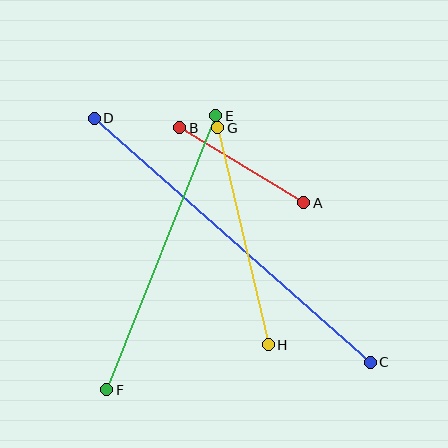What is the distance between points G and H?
The distance is approximately 223 pixels.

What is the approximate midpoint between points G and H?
The midpoint is at approximately (243, 236) pixels.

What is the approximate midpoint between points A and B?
The midpoint is at approximately (242, 165) pixels.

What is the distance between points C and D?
The distance is approximately 368 pixels.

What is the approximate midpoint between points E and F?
The midpoint is at approximately (161, 253) pixels.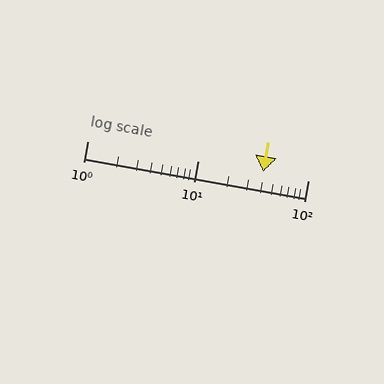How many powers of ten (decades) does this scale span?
The scale spans 2 decades, from 1 to 100.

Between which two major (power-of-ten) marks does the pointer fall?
The pointer is between 10 and 100.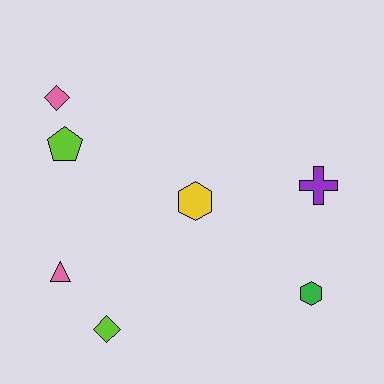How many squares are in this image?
There are no squares.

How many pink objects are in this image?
There are 2 pink objects.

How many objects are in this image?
There are 7 objects.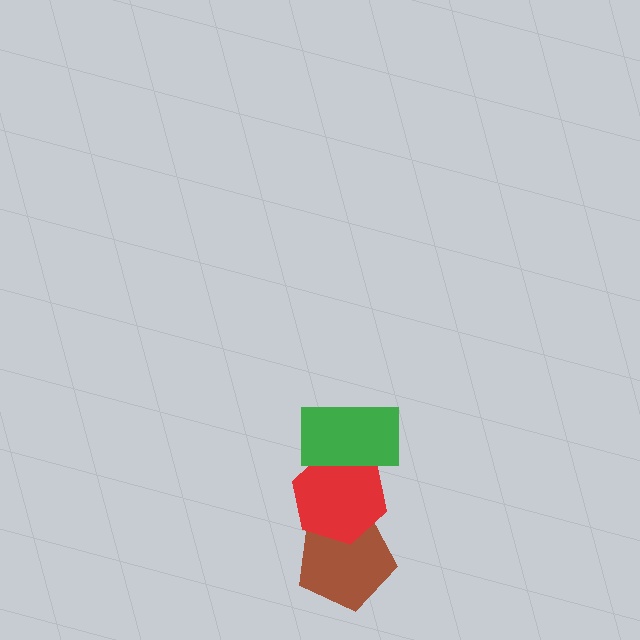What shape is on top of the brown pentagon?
The red hexagon is on top of the brown pentagon.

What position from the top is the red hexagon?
The red hexagon is 2nd from the top.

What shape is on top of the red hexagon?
The green rectangle is on top of the red hexagon.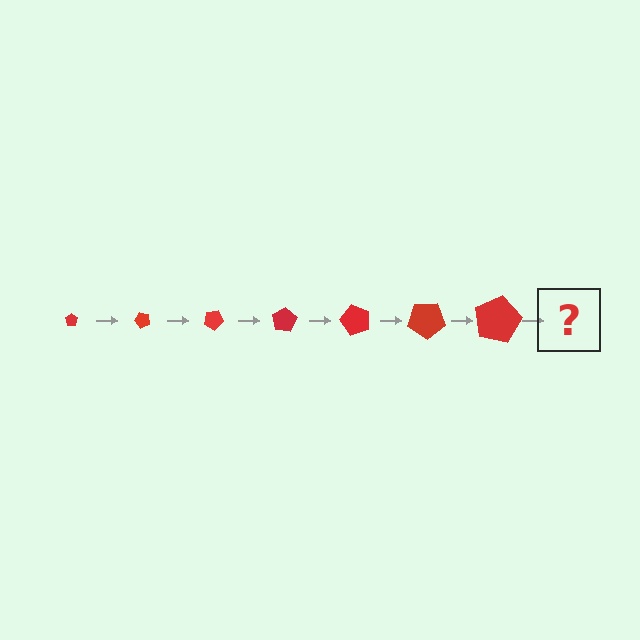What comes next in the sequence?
The next element should be a pentagon, larger than the previous one and rotated 350 degrees from the start.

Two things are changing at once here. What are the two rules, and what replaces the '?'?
The two rules are that the pentagon grows larger each step and it rotates 50 degrees each step. The '?' should be a pentagon, larger than the previous one and rotated 350 degrees from the start.